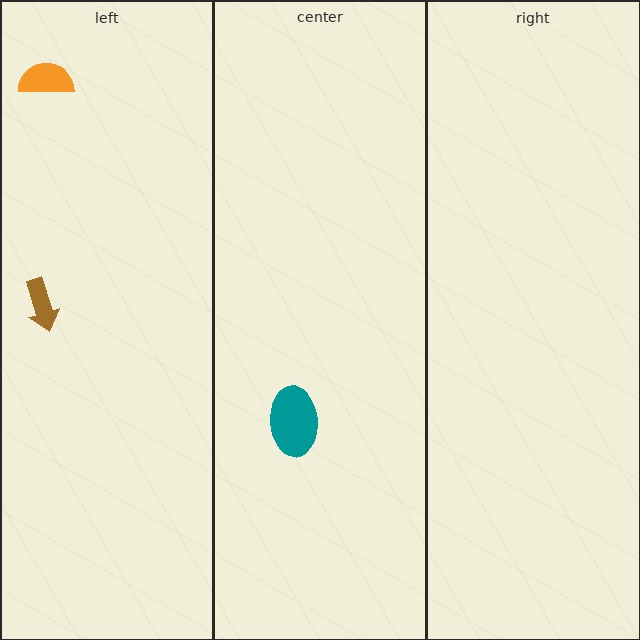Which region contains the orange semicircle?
The left region.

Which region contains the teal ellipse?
The center region.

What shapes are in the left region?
The brown arrow, the orange semicircle.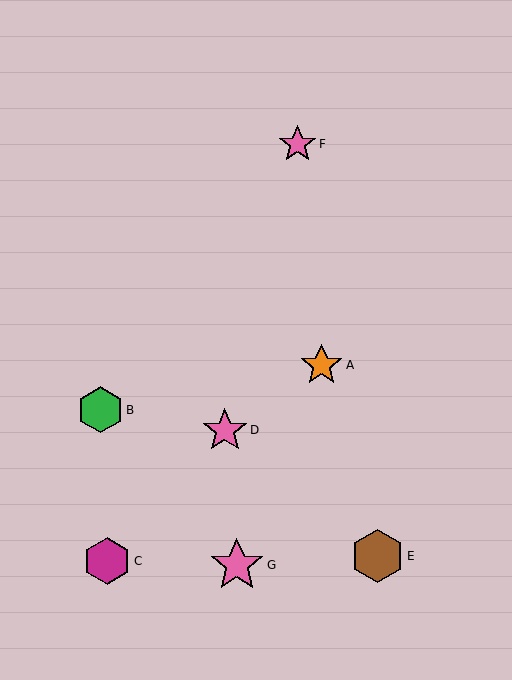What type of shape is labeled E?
Shape E is a brown hexagon.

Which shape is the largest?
The pink star (labeled G) is the largest.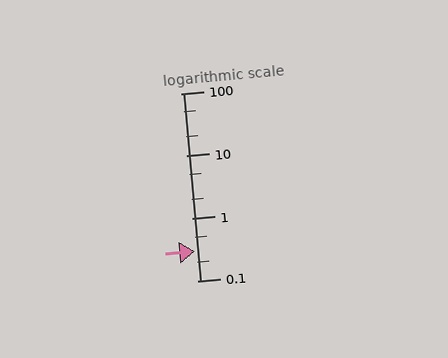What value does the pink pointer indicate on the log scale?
The pointer indicates approximately 0.3.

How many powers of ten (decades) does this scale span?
The scale spans 3 decades, from 0.1 to 100.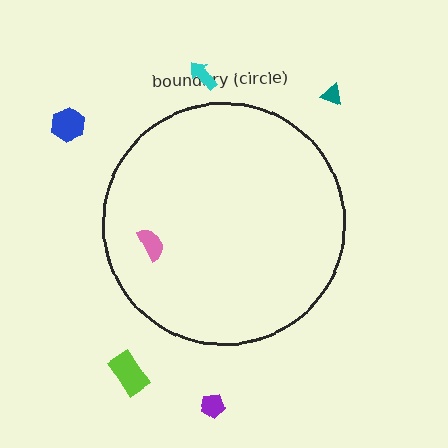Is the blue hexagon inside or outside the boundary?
Outside.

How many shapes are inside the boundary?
1 inside, 5 outside.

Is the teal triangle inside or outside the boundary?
Outside.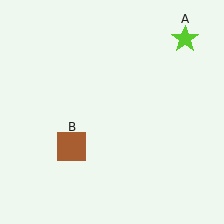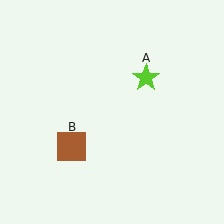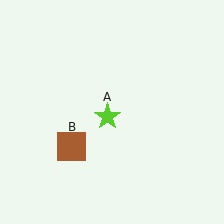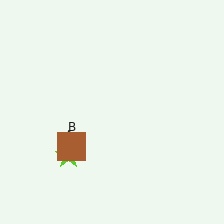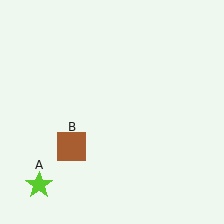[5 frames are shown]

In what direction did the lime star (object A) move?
The lime star (object A) moved down and to the left.